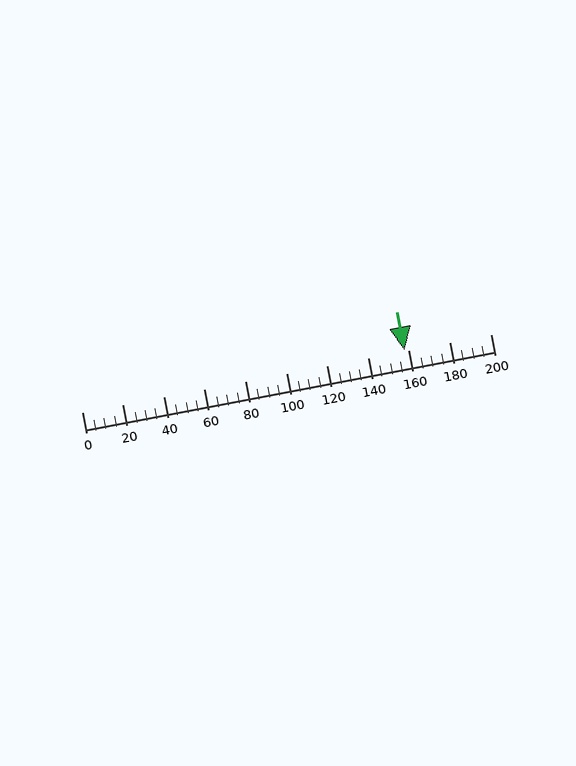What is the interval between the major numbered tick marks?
The major tick marks are spaced 20 units apart.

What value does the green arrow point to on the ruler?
The green arrow points to approximately 158.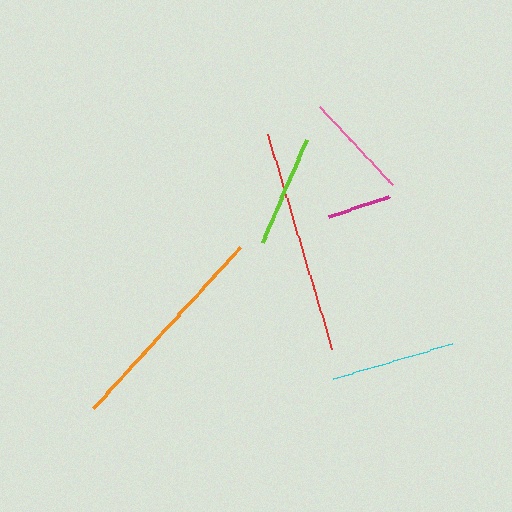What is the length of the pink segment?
The pink segment is approximately 107 pixels long.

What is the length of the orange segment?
The orange segment is approximately 218 pixels long.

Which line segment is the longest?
The red line is the longest at approximately 225 pixels.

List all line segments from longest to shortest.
From longest to shortest: red, orange, cyan, lime, pink, magenta.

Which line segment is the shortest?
The magenta line is the shortest at approximately 64 pixels.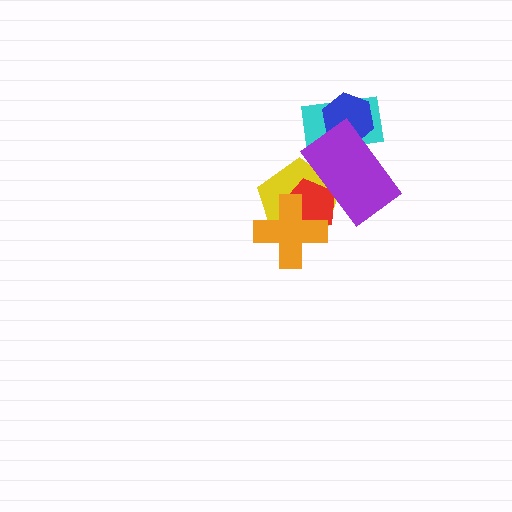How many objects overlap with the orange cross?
2 objects overlap with the orange cross.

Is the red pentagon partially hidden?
Yes, it is partially covered by another shape.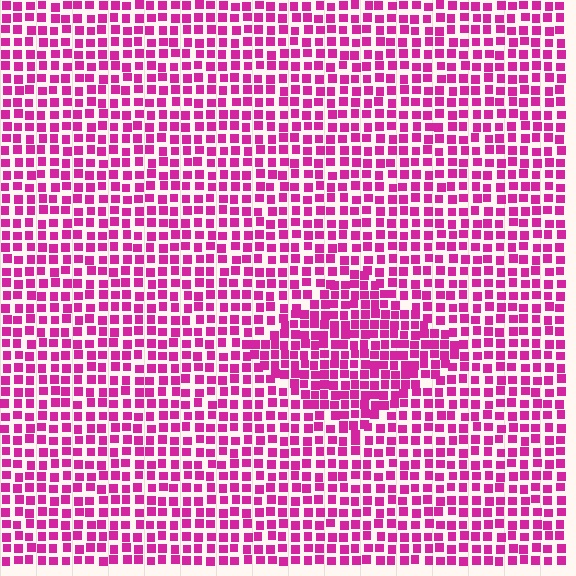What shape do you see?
I see a diamond.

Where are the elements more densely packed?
The elements are more densely packed inside the diamond boundary.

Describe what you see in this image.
The image contains small magenta elements arranged at two different densities. A diamond-shaped region is visible where the elements are more densely packed than the surrounding area.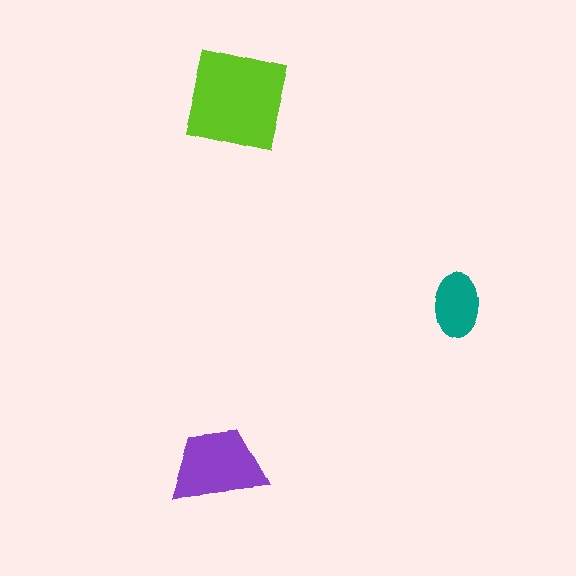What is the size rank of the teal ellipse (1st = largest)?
3rd.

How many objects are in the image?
There are 3 objects in the image.